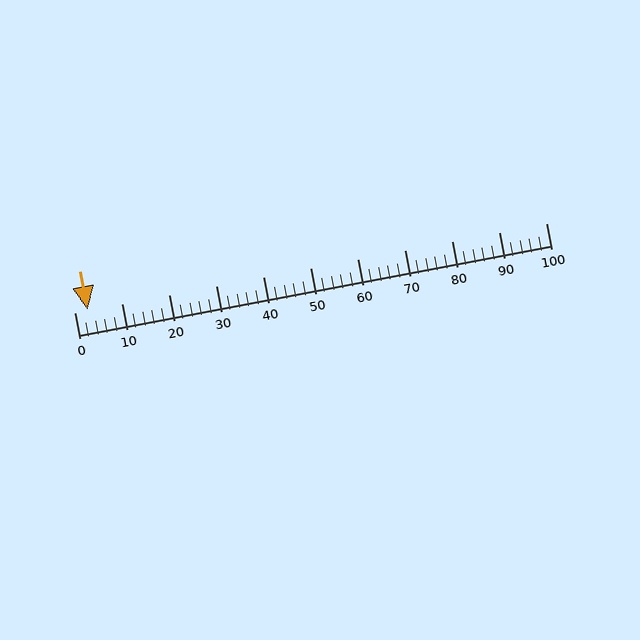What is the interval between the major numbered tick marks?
The major tick marks are spaced 10 units apart.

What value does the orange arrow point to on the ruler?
The orange arrow points to approximately 3.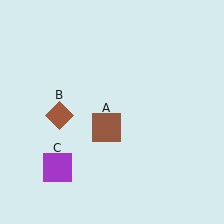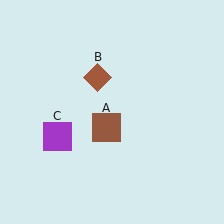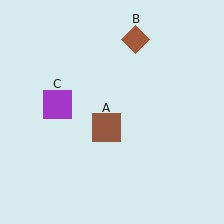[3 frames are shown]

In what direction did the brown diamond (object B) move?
The brown diamond (object B) moved up and to the right.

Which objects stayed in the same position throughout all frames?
Brown square (object A) remained stationary.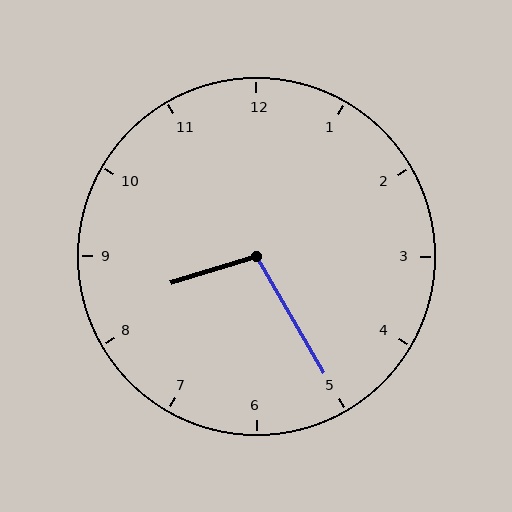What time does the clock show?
8:25.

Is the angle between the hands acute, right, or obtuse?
It is obtuse.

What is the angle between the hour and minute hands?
Approximately 102 degrees.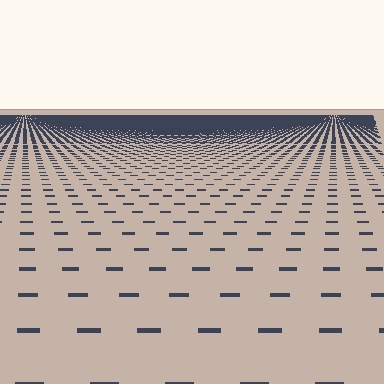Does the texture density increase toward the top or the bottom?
Density increases toward the top.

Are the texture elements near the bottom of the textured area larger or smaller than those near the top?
Larger. Near the bottom, elements are closer to the viewer and appear at a bigger on-screen size.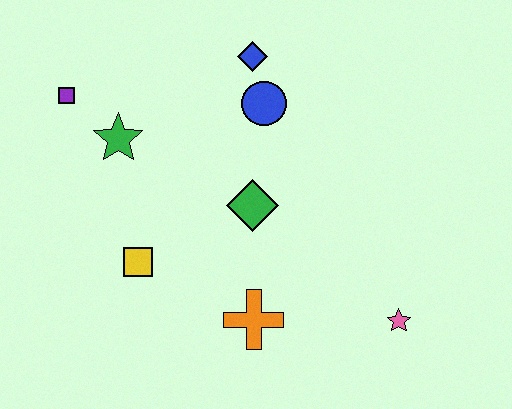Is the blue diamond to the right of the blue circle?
No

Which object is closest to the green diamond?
The blue circle is closest to the green diamond.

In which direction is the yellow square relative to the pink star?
The yellow square is to the left of the pink star.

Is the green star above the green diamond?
Yes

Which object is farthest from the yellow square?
The pink star is farthest from the yellow square.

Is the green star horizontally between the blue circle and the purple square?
Yes